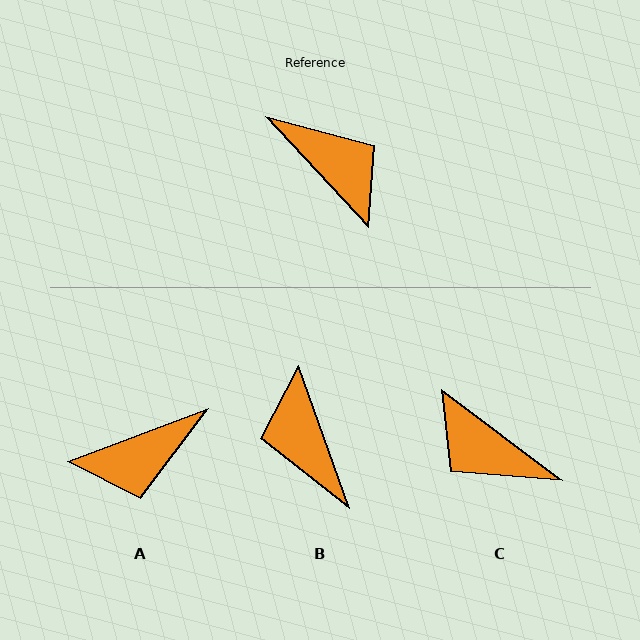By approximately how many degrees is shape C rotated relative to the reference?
Approximately 170 degrees clockwise.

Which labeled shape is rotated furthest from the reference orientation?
C, about 170 degrees away.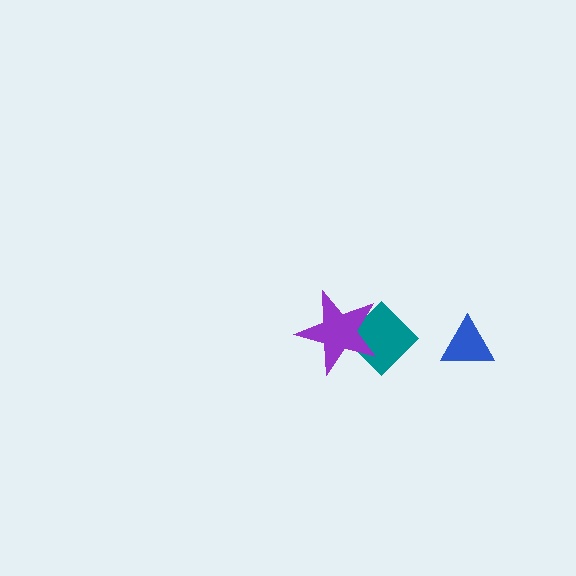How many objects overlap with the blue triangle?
0 objects overlap with the blue triangle.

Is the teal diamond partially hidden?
Yes, it is partially covered by another shape.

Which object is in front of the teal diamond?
The purple star is in front of the teal diamond.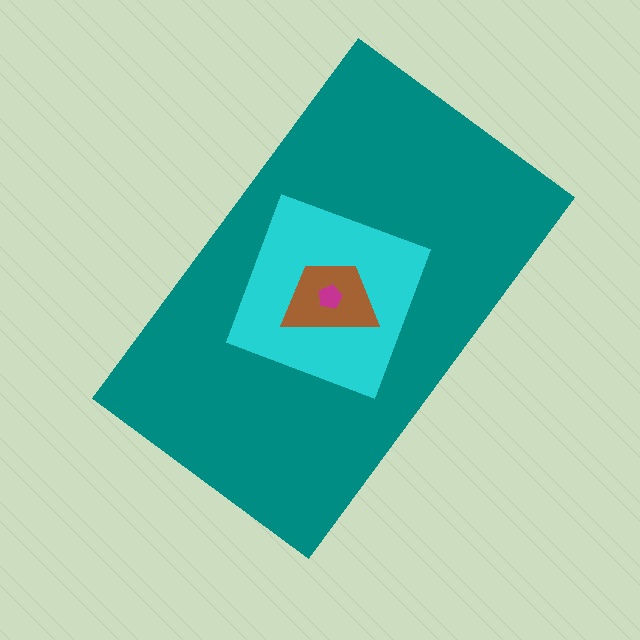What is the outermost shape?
The teal rectangle.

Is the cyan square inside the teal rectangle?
Yes.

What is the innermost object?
The magenta pentagon.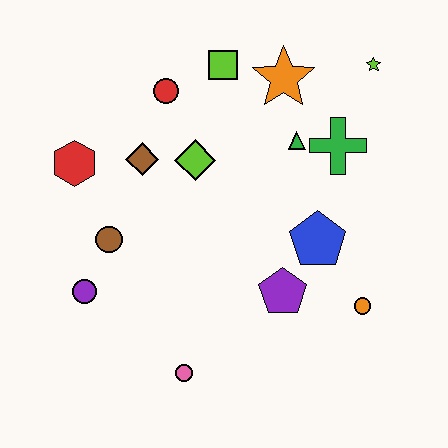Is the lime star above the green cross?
Yes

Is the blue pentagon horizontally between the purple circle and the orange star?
No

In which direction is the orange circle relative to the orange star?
The orange circle is below the orange star.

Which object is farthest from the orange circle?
The red hexagon is farthest from the orange circle.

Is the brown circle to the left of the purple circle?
No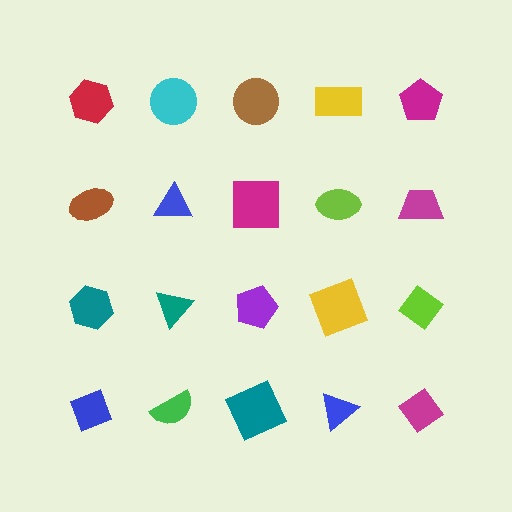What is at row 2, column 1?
A brown ellipse.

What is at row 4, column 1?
A blue diamond.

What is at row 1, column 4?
A yellow rectangle.